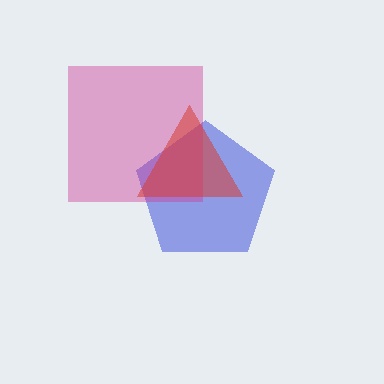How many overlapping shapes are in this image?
There are 3 overlapping shapes in the image.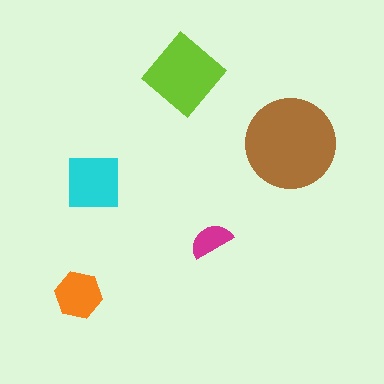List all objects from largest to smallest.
The brown circle, the lime diamond, the cyan square, the orange hexagon, the magenta semicircle.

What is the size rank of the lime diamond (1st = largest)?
2nd.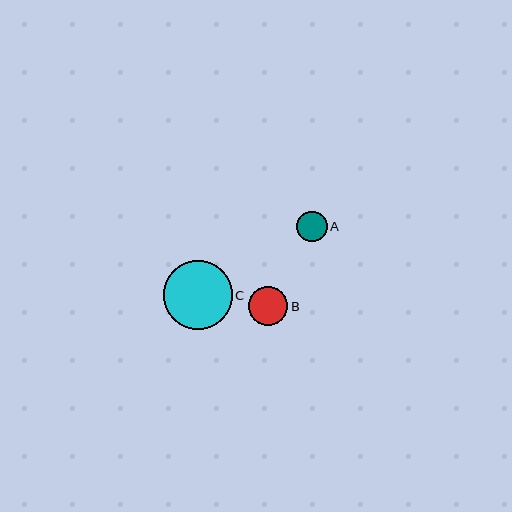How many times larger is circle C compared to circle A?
Circle C is approximately 2.3 times the size of circle A.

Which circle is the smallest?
Circle A is the smallest with a size of approximately 31 pixels.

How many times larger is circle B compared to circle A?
Circle B is approximately 1.3 times the size of circle A.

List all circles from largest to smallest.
From largest to smallest: C, B, A.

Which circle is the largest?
Circle C is the largest with a size of approximately 69 pixels.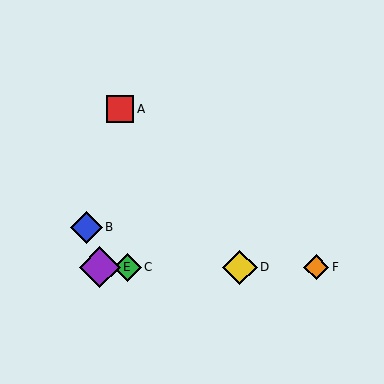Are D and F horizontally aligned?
Yes, both are at y≈267.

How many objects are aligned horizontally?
4 objects (C, D, E, F) are aligned horizontally.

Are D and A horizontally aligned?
No, D is at y≈267 and A is at y≈109.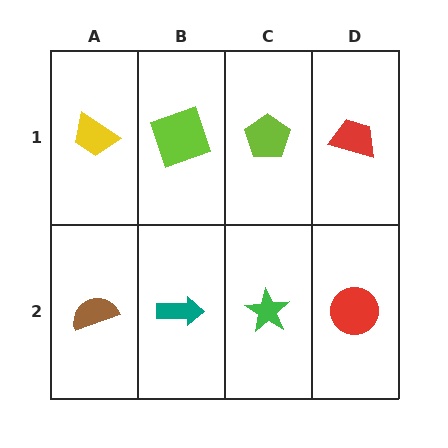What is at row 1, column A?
A yellow trapezoid.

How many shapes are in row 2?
4 shapes.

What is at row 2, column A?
A brown semicircle.